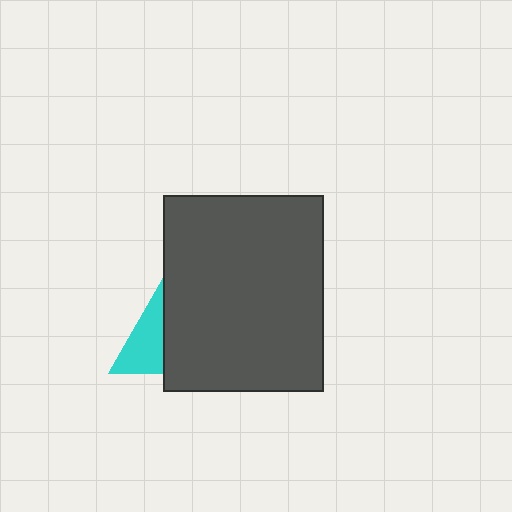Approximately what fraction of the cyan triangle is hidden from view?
Roughly 57% of the cyan triangle is hidden behind the dark gray rectangle.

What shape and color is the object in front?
The object in front is a dark gray rectangle.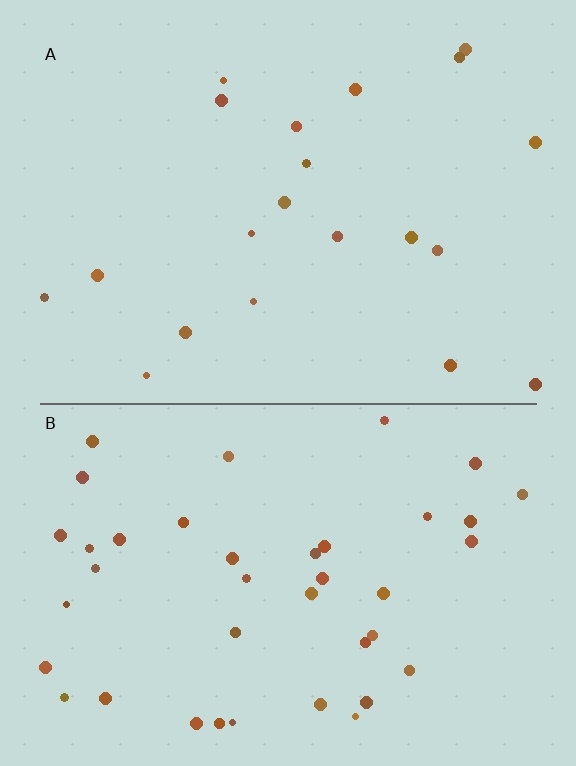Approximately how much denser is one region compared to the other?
Approximately 2.0× — region B over region A.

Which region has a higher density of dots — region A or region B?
B (the bottom).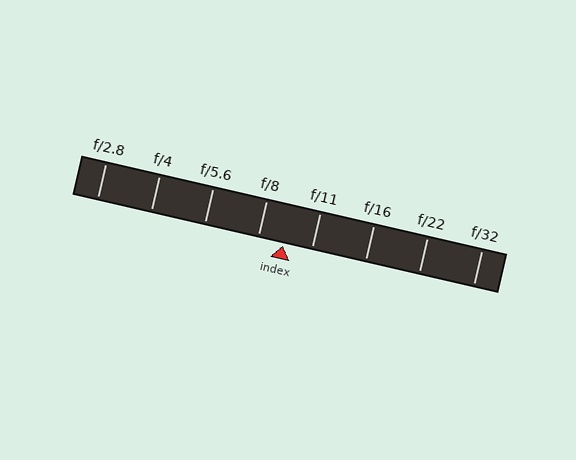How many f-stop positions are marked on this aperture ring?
There are 8 f-stop positions marked.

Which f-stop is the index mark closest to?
The index mark is closest to f/8.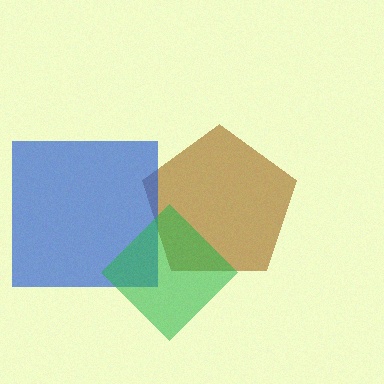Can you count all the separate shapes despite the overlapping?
Yes, there are 3 separate shapes.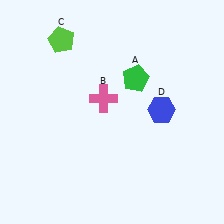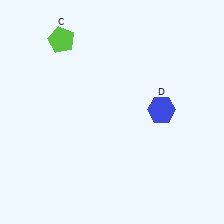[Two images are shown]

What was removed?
The pink cross (B), the green pentagon (A) were removed in Image 2.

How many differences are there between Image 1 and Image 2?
There are 2 differences between the two images.